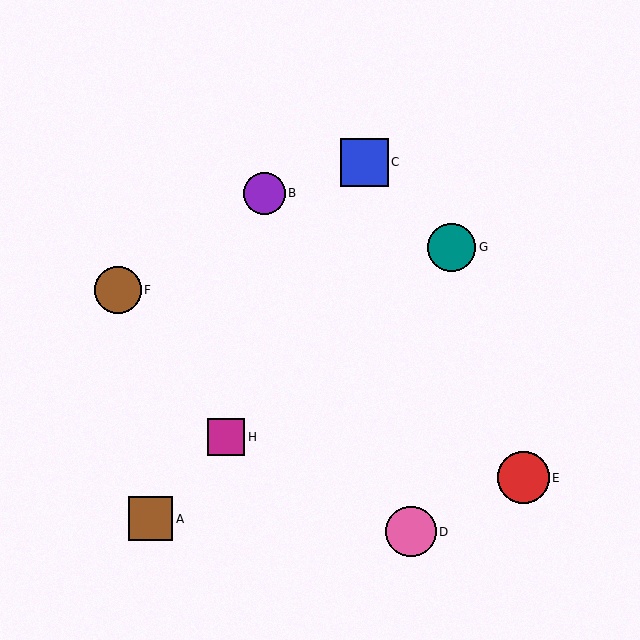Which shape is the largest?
The red circle (labeled E) is the largest.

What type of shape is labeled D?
Shape D is a pink circle.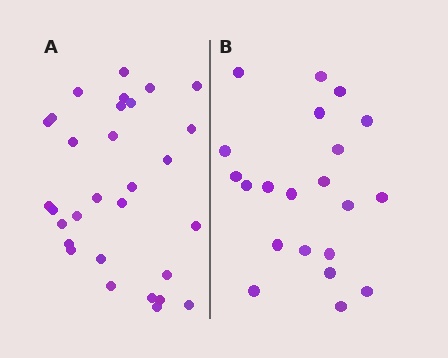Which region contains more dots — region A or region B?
Region A (the left region) has more dots.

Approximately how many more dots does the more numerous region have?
Region A has roughly 8 or so more dots than region B.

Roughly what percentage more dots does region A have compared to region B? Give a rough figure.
About 45% more.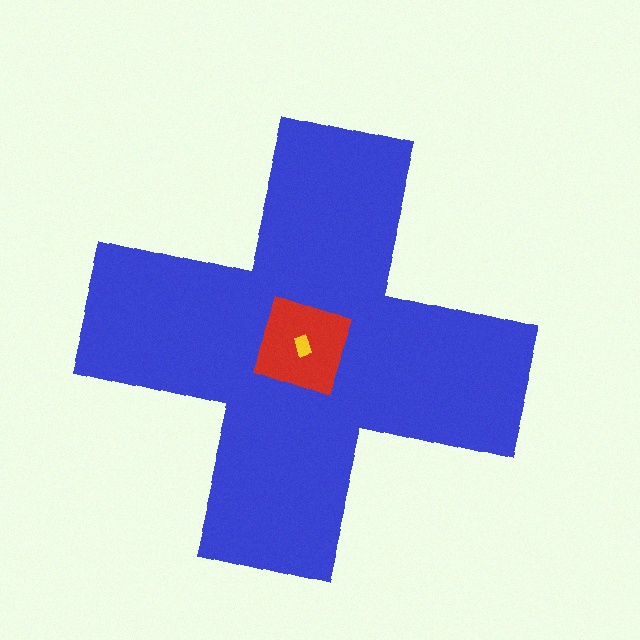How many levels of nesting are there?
3.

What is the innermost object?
The yellow rectangle.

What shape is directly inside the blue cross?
The red square.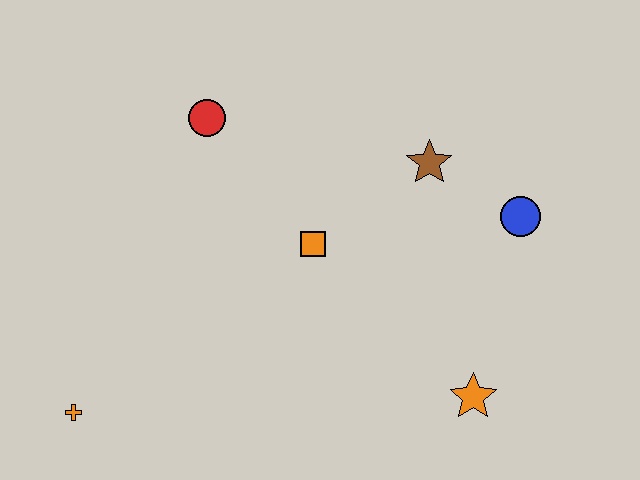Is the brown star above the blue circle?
Yes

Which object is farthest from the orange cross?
The blue circle is farthest from the orange cross.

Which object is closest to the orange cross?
The orange square is closest to the orange cross.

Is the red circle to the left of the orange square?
Yes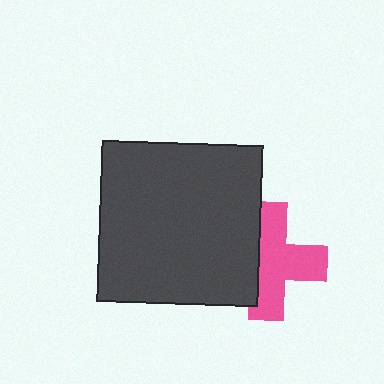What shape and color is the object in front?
The object in front is a dark gray square.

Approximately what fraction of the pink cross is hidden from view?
Roughly 35% of the pink cross is hidden behind the dark gray square.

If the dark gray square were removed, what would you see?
You would see the complete pink cross.